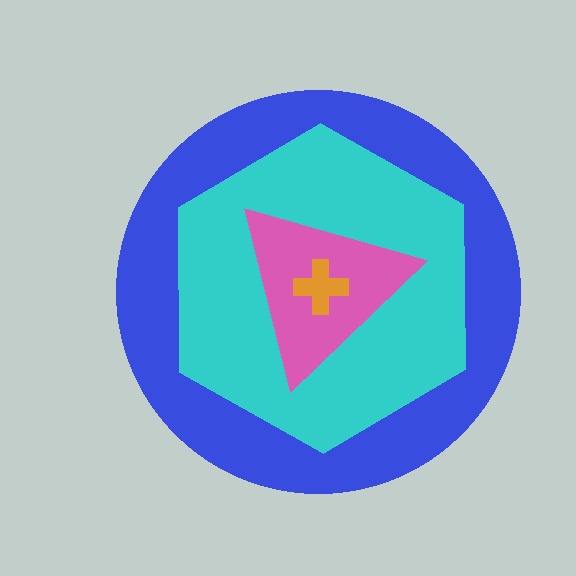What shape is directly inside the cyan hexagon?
The pink triangle.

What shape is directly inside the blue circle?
The cyan hexagon.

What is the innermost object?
The orange cross.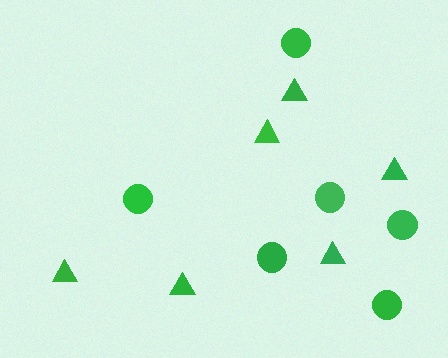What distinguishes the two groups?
There are 2 groups: one group of circles (6) and one group of triangles (6).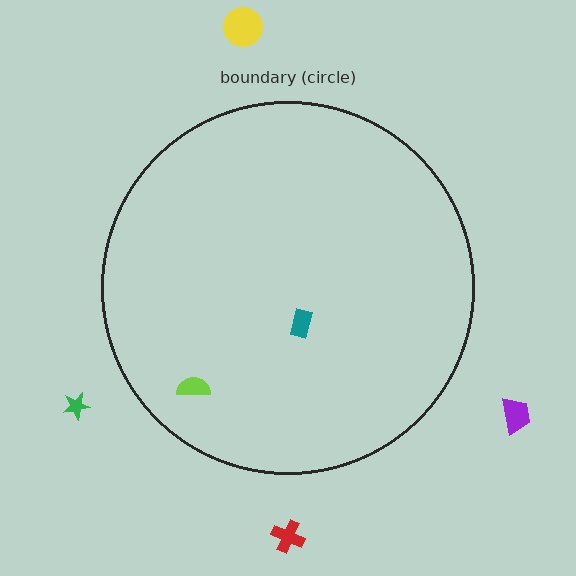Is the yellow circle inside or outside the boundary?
Outside.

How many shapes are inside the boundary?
2 inside, 4 outside.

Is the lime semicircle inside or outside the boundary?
Inside.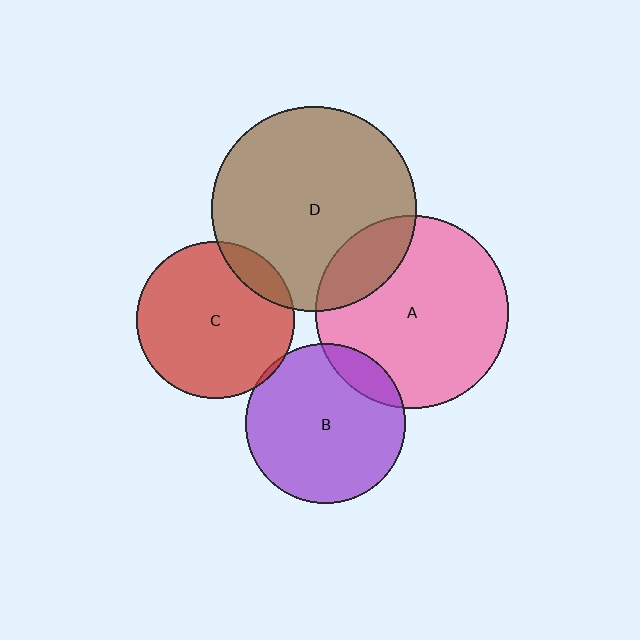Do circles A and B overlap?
Yes.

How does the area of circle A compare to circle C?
Approximately 1.5 times.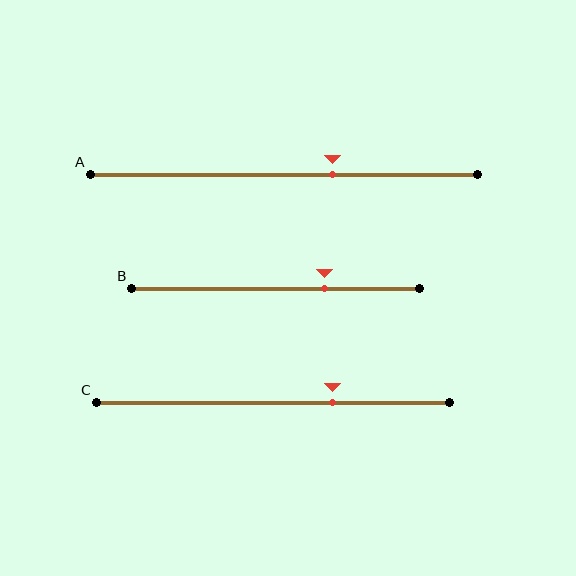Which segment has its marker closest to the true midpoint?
Segment A has its marker closest to the true midpoint.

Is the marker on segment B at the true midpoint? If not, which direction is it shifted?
No, the marker on segment B is shifted to the right by about 17% of the segment length.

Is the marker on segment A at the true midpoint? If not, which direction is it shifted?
No, the marker on segment A is shifted to the right by about 12% of the segment length.